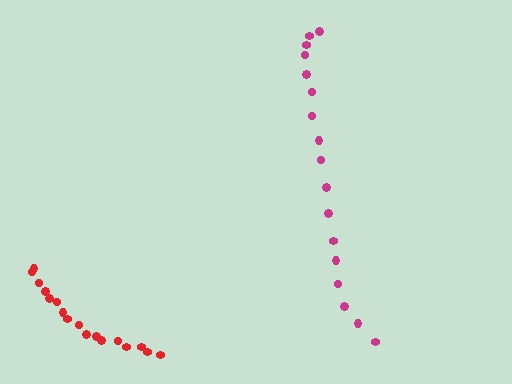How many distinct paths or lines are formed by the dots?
There are 2 distinct paths.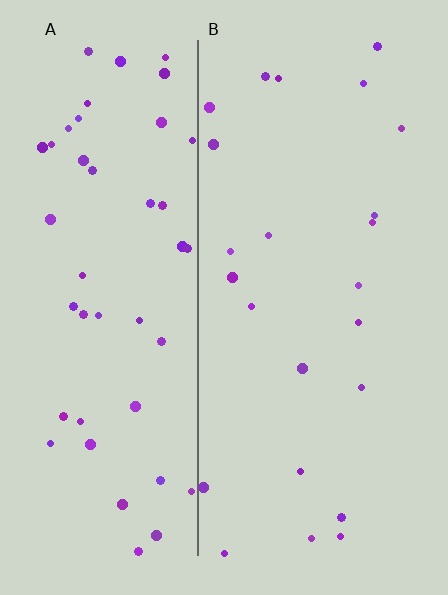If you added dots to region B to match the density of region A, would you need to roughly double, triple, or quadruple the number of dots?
Approximately double.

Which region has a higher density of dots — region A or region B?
A (the left).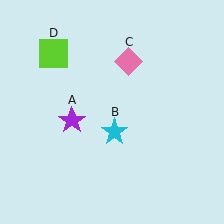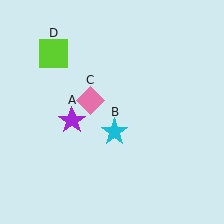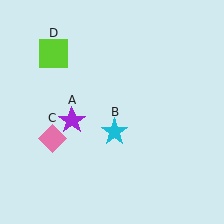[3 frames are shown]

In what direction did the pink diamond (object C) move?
The pink diamond (object C) moved down and to the left.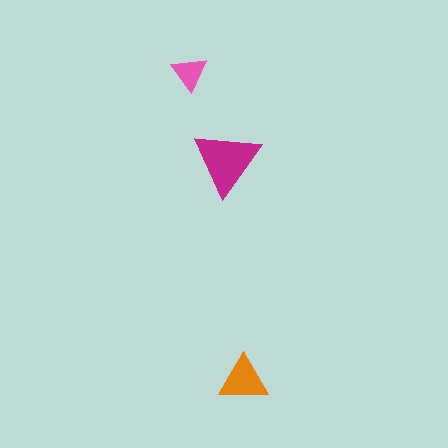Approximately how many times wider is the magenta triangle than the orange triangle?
About 1.5 times wider.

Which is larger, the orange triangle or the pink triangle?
The orange one.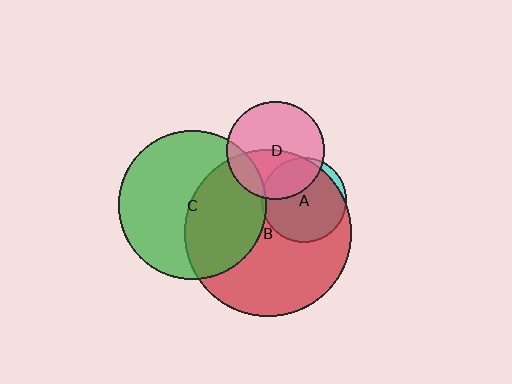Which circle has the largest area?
Circle B (red).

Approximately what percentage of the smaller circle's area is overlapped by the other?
Approximately 95%.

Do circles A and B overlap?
Yes.